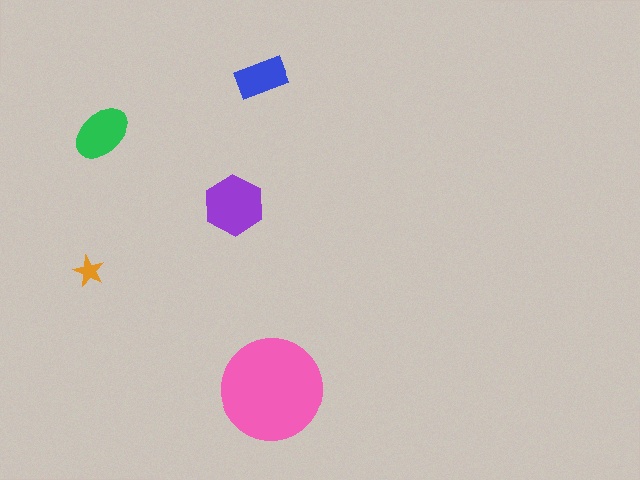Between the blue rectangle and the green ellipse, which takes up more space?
The green ellipse.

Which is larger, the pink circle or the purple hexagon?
The pink circle.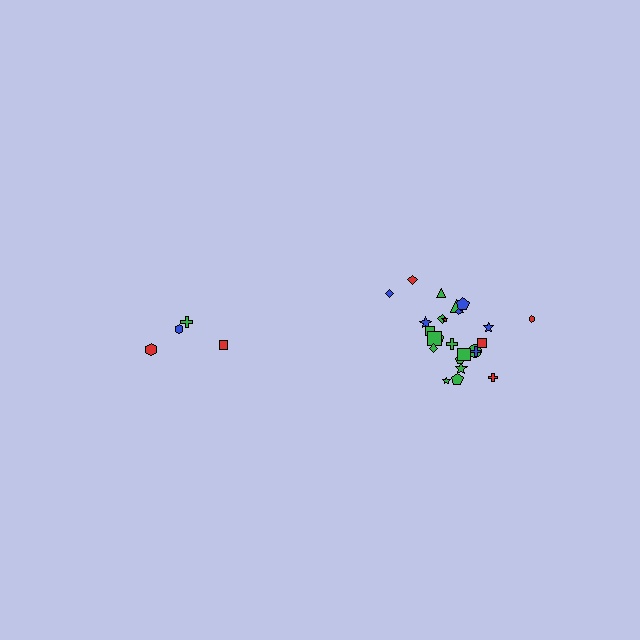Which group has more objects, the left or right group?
The right group.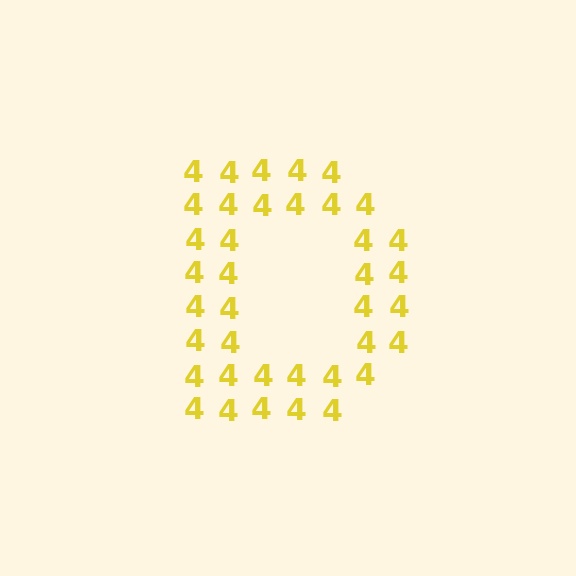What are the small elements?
The small elements are digit 4's.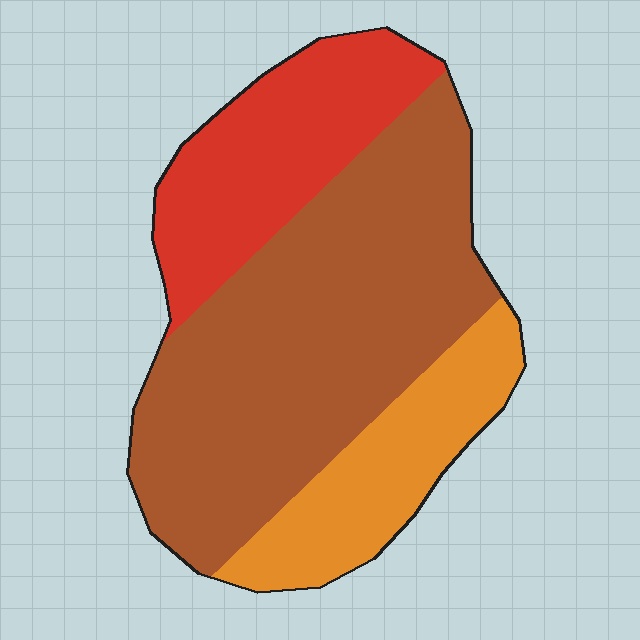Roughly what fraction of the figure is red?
Red takes up about one quarter (1/4) of the figure.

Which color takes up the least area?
Orange, at roughly 20%.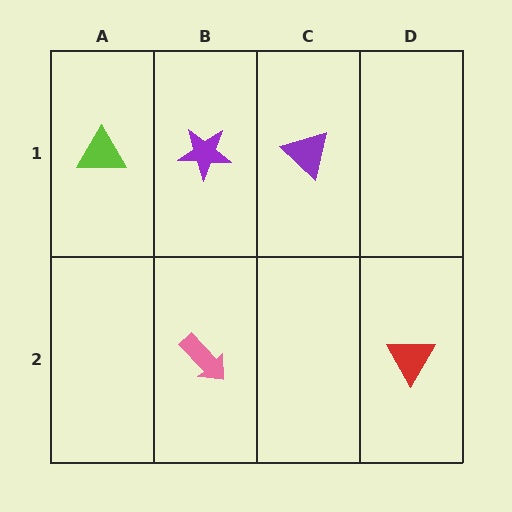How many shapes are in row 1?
3 shapes.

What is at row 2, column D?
A red triangle.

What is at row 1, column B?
A purple star.